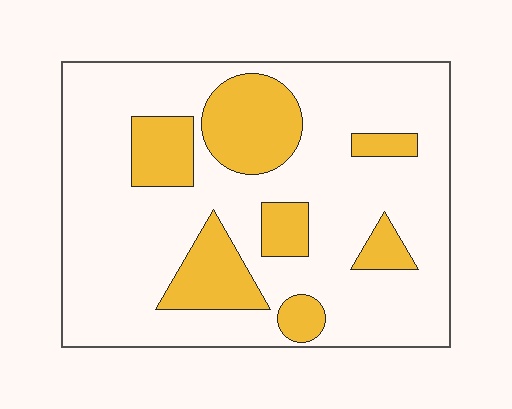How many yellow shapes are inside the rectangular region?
7.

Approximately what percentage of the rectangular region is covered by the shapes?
Approximately 25%.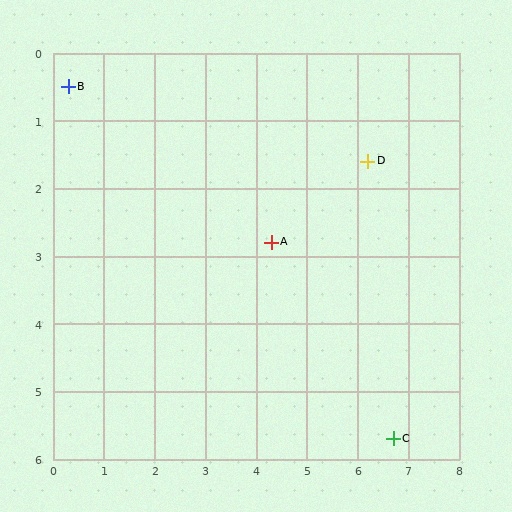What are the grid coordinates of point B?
Point B is at approximately (0.3, 0.5).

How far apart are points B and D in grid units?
Points B and D are about 6.0 grid units apart.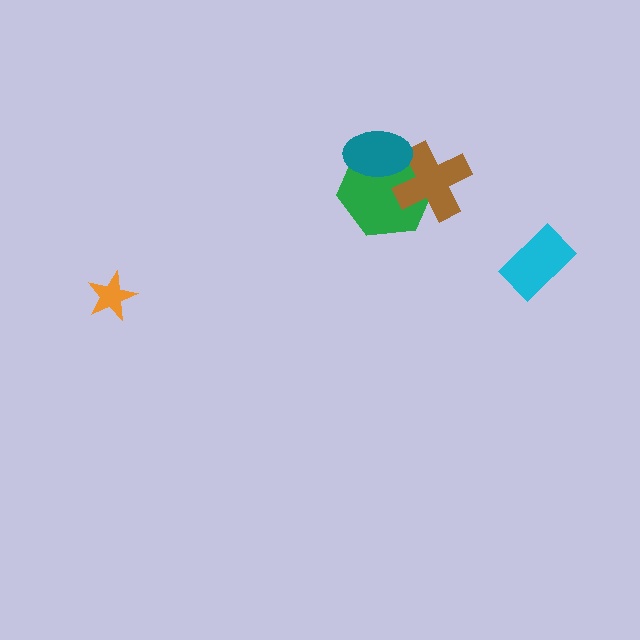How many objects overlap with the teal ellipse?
2 objects overlap with the teal ellipse.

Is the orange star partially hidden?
No, no other shape covers it.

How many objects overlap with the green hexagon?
2 objects overlap with the green hexagon.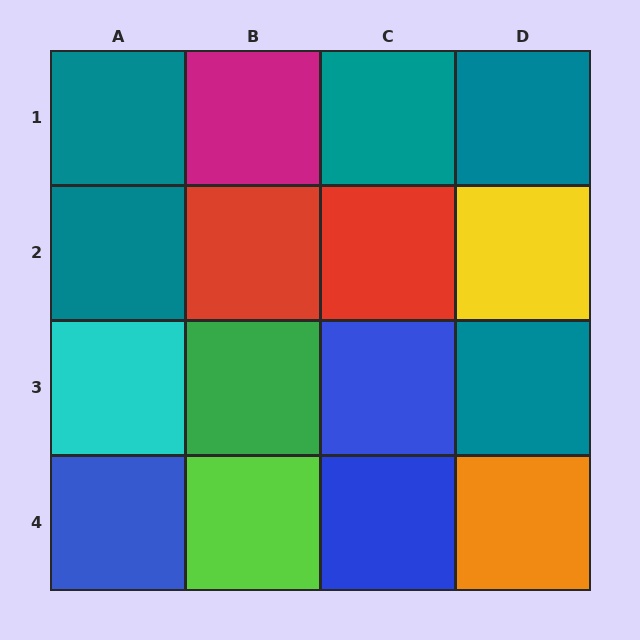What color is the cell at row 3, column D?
Teal.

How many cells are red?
2 cells are red.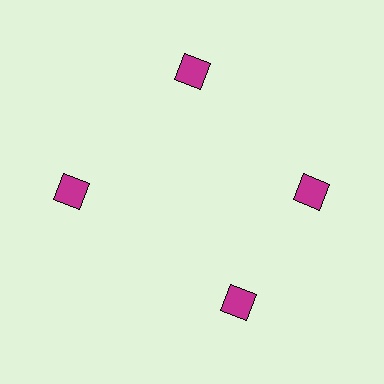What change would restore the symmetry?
The symmetry would be restored by rotating it back into even spacing with its neighbors so that all 4 squares sit at equal angles and equal distance from the center.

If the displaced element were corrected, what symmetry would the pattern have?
It would have 4-fold rotational symmetry — the pattern would map onto itself every 90 degrees.